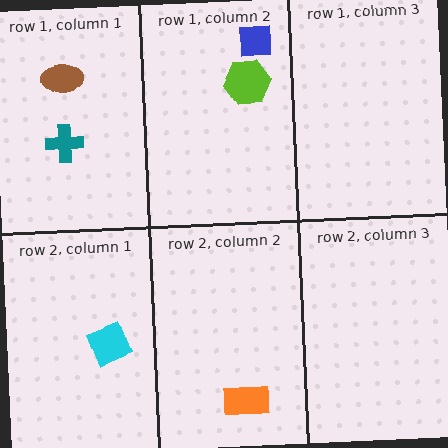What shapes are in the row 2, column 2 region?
The orange rectangle.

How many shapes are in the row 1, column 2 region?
2.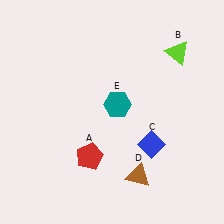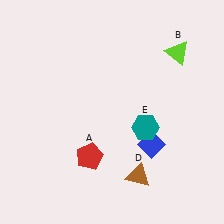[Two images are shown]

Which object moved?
The teal hexagon (E) moved right.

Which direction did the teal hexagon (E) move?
The teal hexagon (E) moved right.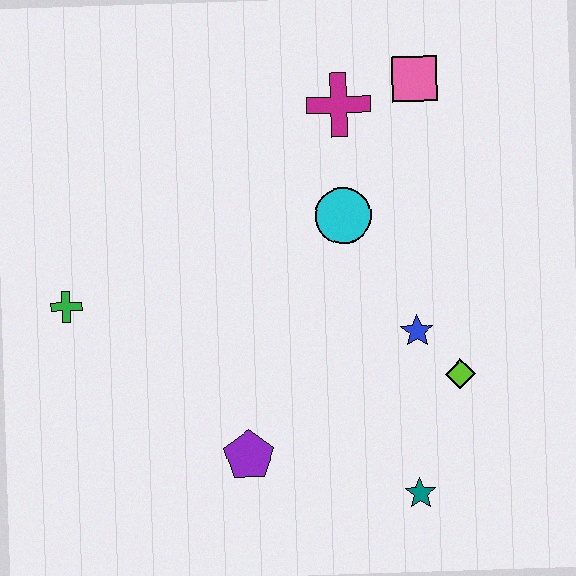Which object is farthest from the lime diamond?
The green cross is farthest from the lime diamond.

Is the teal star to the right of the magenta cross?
Yes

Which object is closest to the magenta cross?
The pink square is closest to the magenta cross.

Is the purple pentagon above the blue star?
No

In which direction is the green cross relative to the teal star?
The green cross is to the left of the teal star.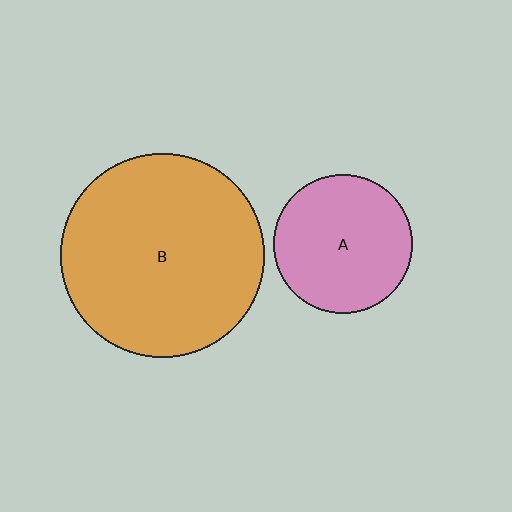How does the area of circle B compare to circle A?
Approximately 2.2 times.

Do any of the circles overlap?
No, none of the circles overlap.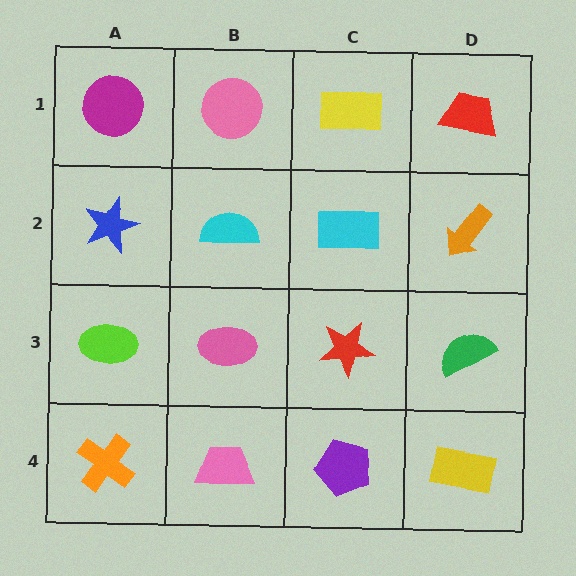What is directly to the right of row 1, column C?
A red trapezoid.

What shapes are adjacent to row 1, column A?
A blue star (row 2, column A), a pink circle (row 1, column B).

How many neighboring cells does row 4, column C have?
3.